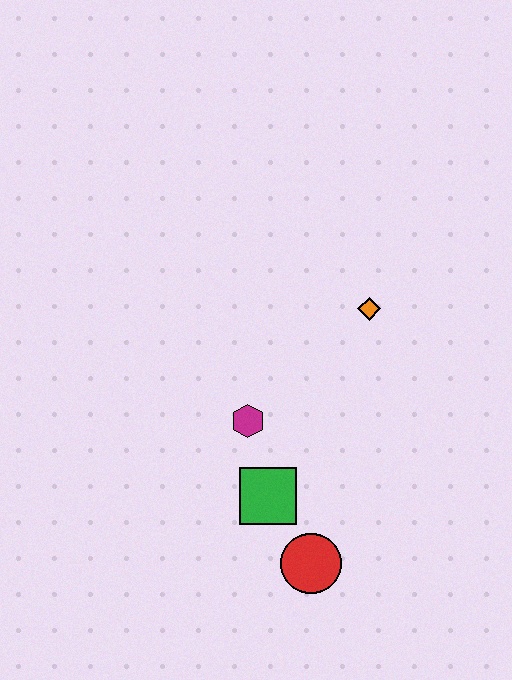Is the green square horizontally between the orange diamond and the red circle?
No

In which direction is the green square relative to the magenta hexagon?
The green square is below the magenta hexagon.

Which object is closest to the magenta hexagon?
The green square is closest to the magenta hexagon.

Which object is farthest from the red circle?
The orange diamond is farthest from the red circle.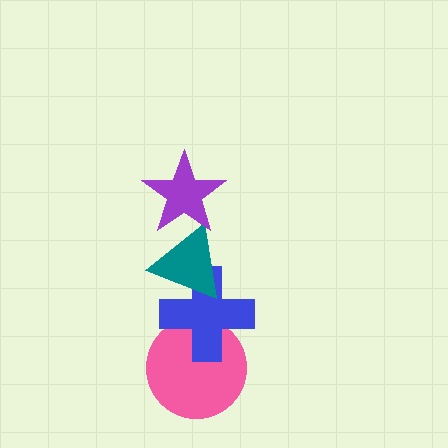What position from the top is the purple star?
The purple star is 1st from the top.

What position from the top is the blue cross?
The blue cross is 3rd from the top.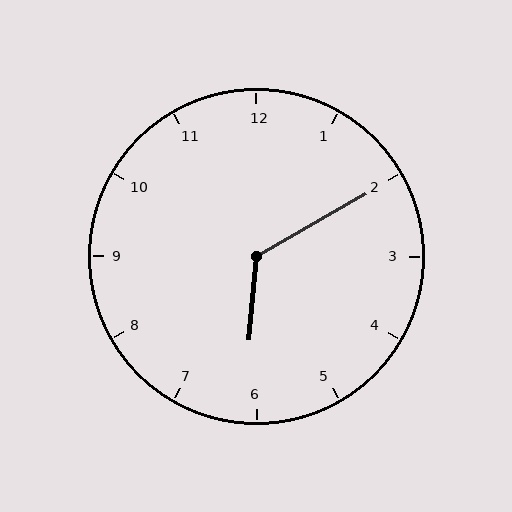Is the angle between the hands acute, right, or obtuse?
It is obtuse.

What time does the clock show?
6:10.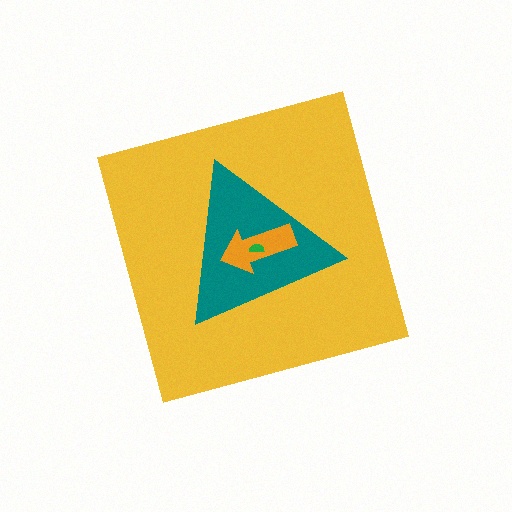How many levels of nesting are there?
4.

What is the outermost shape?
The yellow diamond.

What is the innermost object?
The green semicircle.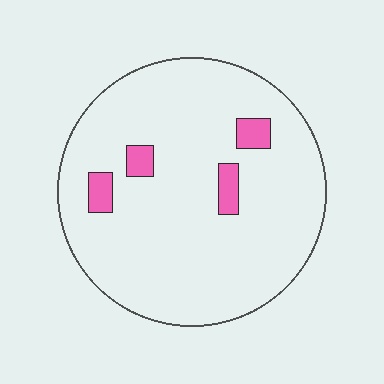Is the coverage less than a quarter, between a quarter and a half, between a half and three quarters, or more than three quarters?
Less than a quarter.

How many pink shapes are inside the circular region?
4.